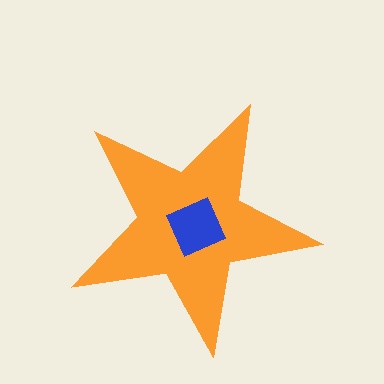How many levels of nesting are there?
2.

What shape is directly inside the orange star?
The blue square.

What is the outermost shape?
The orange star.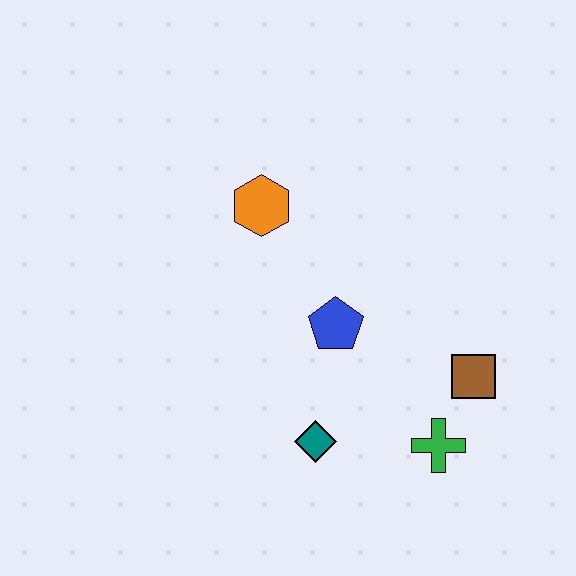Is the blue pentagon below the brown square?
No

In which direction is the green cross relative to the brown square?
The green cross is below the brown square.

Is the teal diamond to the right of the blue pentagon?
No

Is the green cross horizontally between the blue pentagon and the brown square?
Yes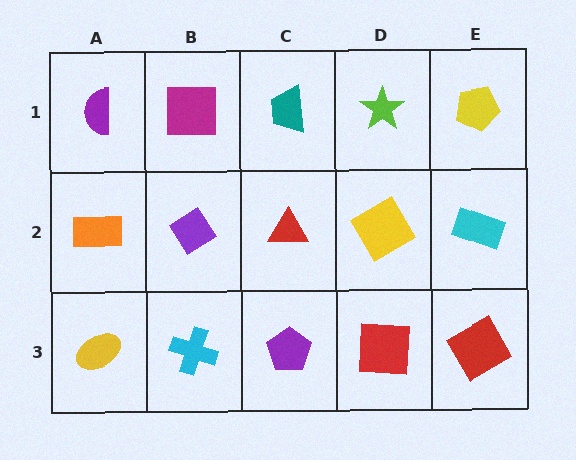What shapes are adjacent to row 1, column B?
A purple diamond (row 2, column B), a purple semicircle (row 1, column A), a teal trapezoid (row 1, column C).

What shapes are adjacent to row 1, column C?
A red triangle (row 2, column C), a magenta square (row 1, column B), a lime star (row 1, column D).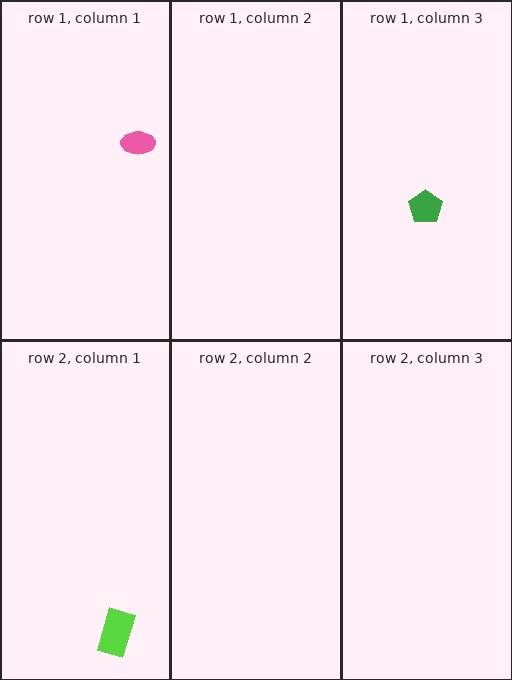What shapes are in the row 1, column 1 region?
The pink ellipse.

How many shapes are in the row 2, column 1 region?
1.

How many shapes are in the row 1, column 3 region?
1.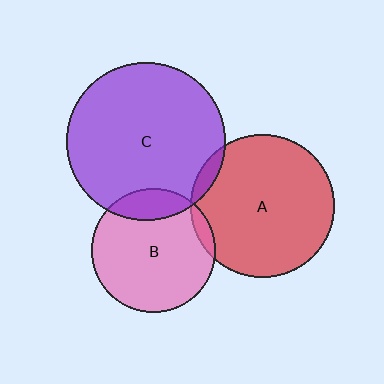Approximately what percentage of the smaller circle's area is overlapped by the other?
Approximately 5%.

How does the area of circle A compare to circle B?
Approximately 1.3 times.